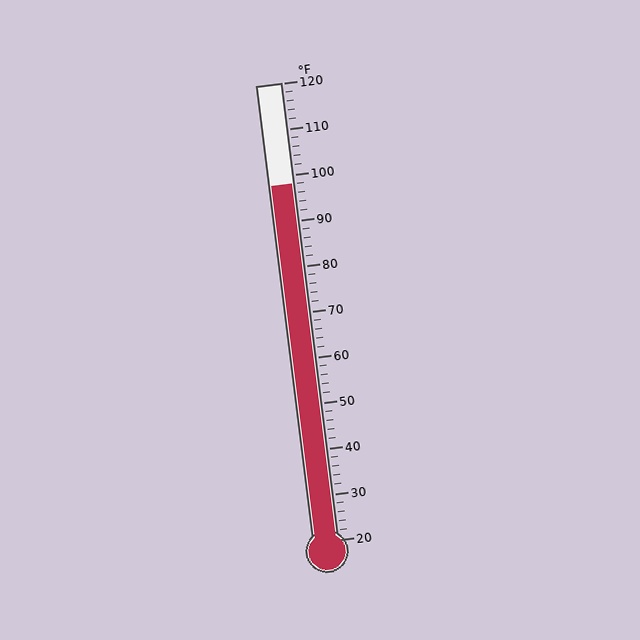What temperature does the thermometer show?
The thermometer shows approximately 98°F.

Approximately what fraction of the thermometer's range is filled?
The thermometer is filled to approximately 80% of its range.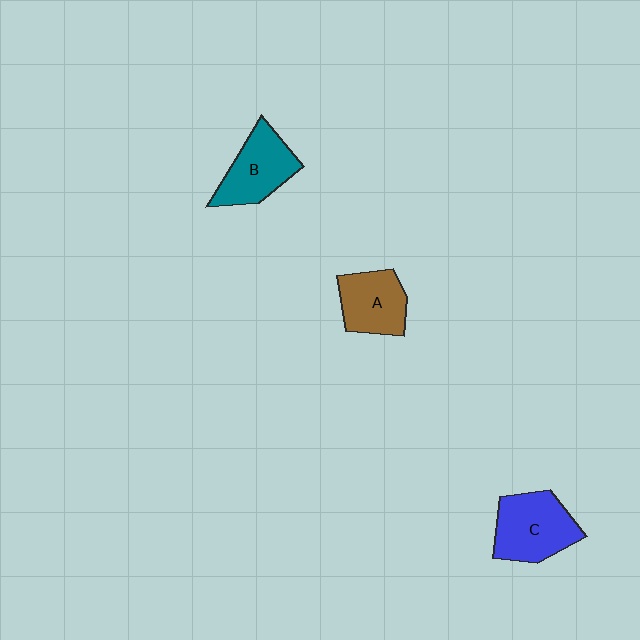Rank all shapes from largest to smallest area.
From largest to smallest: C (blue), B (teal), A (brown).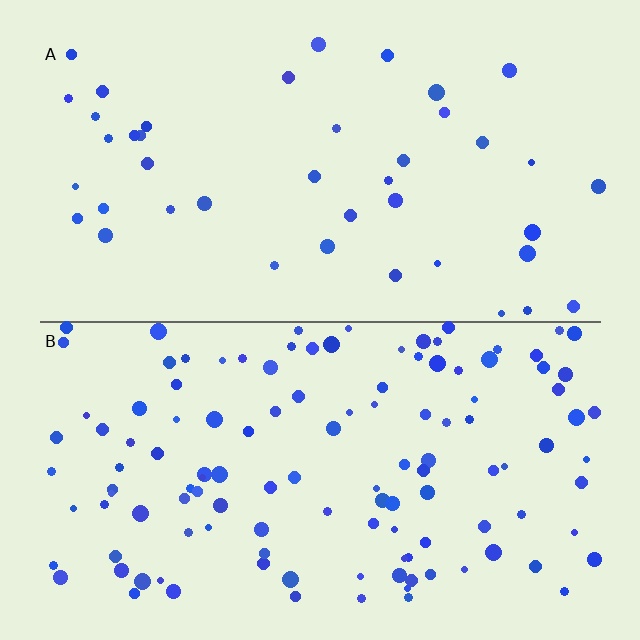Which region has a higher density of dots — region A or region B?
B (the bottom).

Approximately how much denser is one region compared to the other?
Approximately 3.0× — region B over region A.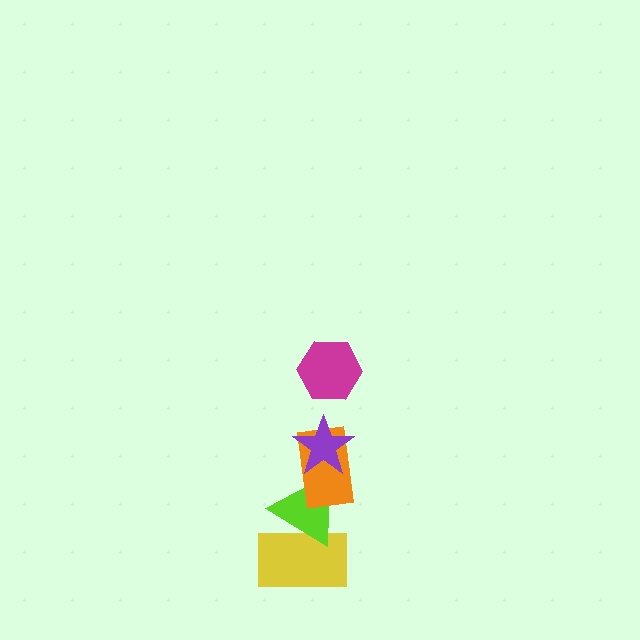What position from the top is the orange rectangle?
The orange rectangle is 3rd from the top.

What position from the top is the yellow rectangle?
The yellow rectangle is 5th from the top.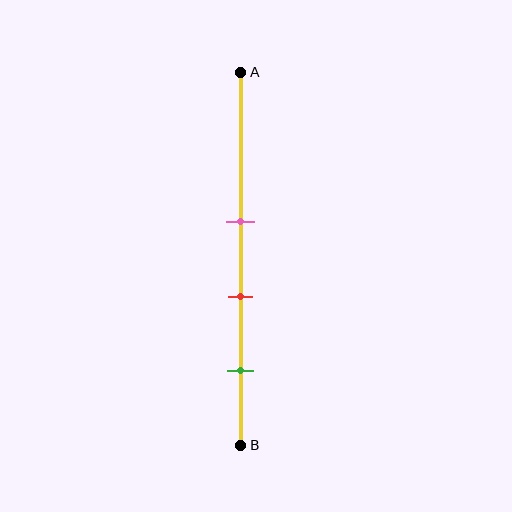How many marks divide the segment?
There are 3 marks dividing the segment.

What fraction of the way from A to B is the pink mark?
The pink mark is approximately 40% (0.4) of the way from A to B.